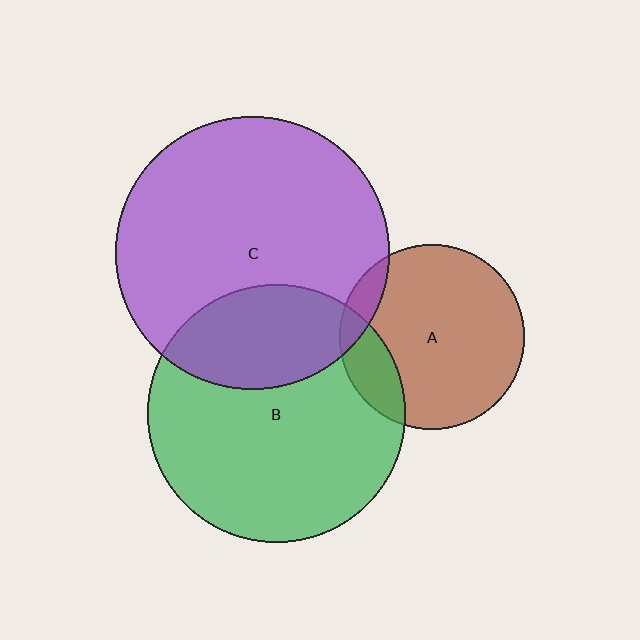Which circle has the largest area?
Circle C (purple).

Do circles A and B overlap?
Yes.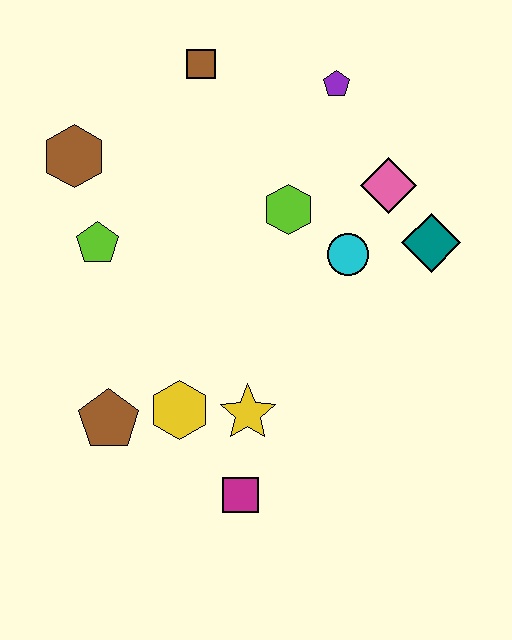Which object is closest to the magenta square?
The yellow star is closest to the magenta square.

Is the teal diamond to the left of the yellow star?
No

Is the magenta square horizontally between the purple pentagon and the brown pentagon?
Yes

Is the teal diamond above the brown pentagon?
Yes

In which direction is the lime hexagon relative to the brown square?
The lime hexagon is below the brown square.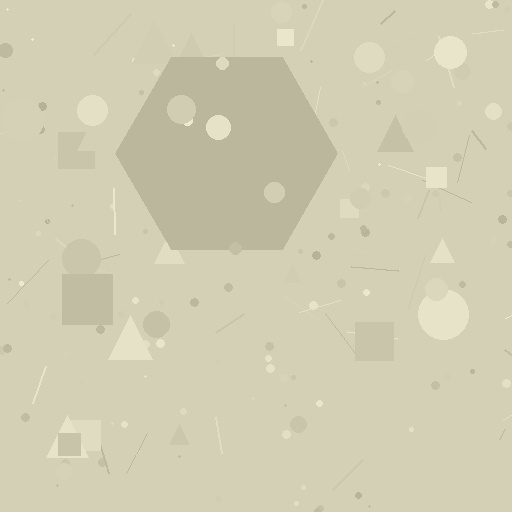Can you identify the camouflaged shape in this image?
The camouflaged shape is a hexagon.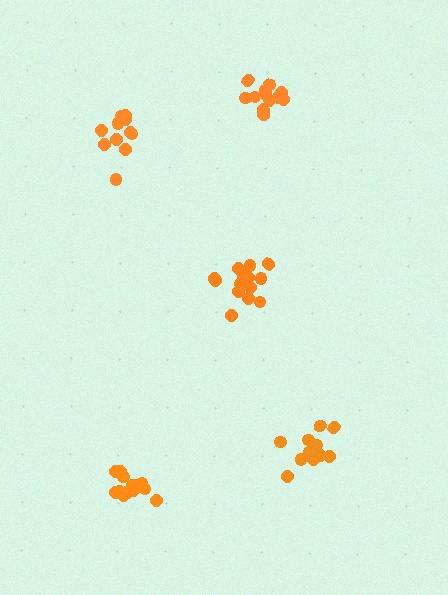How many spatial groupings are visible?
There are 5 spatial groupings.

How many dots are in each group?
Group 1: 15 dots, Group 2: 11 dots, Group 3: 14 dots, Group 4: 13 dots, Group 5: 11 dots (64 total).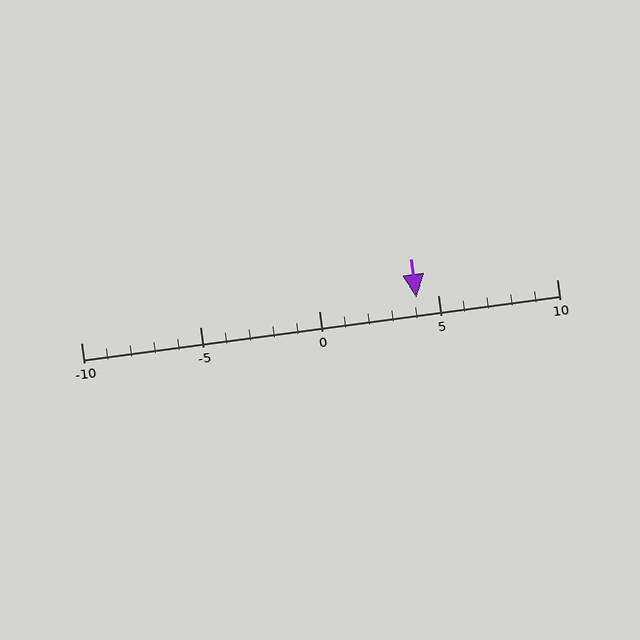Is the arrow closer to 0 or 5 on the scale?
The arrow is closer to 5.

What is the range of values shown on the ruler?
The ruler shows values from -10 to 10.